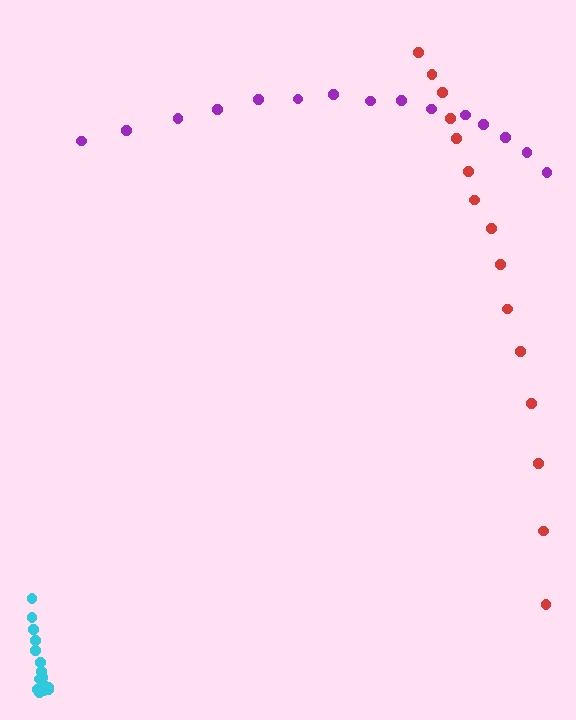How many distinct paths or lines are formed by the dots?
There are 3 distinct paths.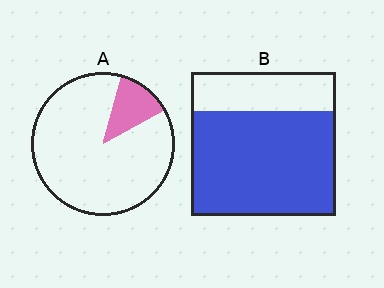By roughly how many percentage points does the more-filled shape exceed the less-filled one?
By roughly 60 percentage points (B over A).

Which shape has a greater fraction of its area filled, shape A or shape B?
Shape B.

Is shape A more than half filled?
No.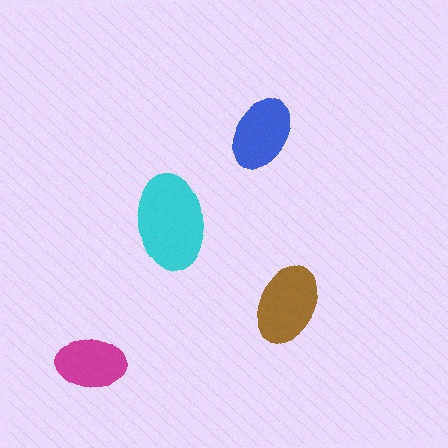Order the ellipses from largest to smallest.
the cyan one, the brown one, the blue one, the magenta one.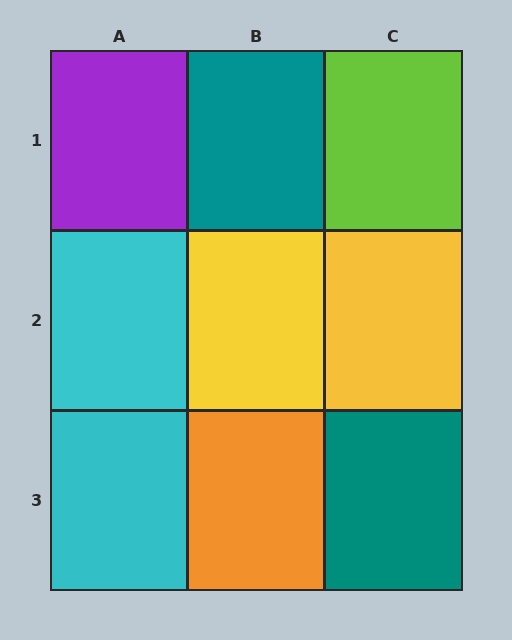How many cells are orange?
1 cell is orange.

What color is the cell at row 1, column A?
Purple.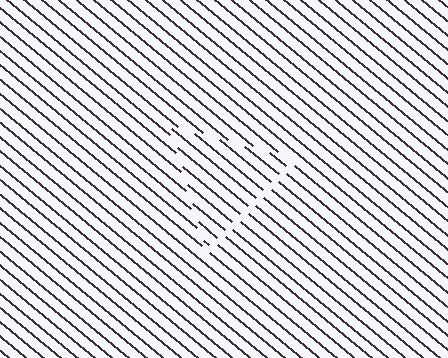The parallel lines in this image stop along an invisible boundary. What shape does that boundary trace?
An illusory triangle. The interior of the shape contains the same grating, shifted by half a period — the contour is defined by the phase discontinuity where line-ends from the inner and outer gratings abut.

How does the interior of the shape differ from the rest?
The interior of the shape contains the same grating, shifted by half a period — the contour is defined by the phase discontinuity where line-ends from the inner and outer gratings abut.